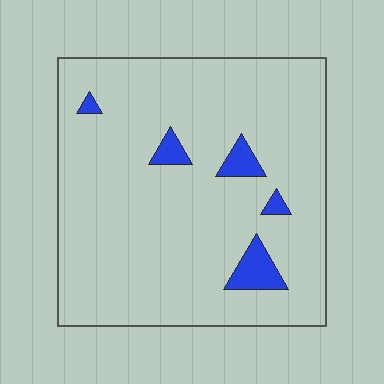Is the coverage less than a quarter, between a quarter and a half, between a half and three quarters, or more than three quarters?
Less than a quarter.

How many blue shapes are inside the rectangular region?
5.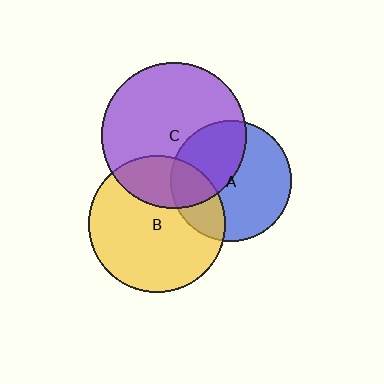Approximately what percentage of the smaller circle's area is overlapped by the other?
Approximately 25%.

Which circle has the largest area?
Circle C (purple).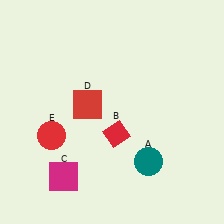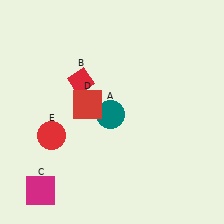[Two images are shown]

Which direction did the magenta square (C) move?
The magenta square (C) moved left.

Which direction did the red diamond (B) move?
The red diamond (B) moved up.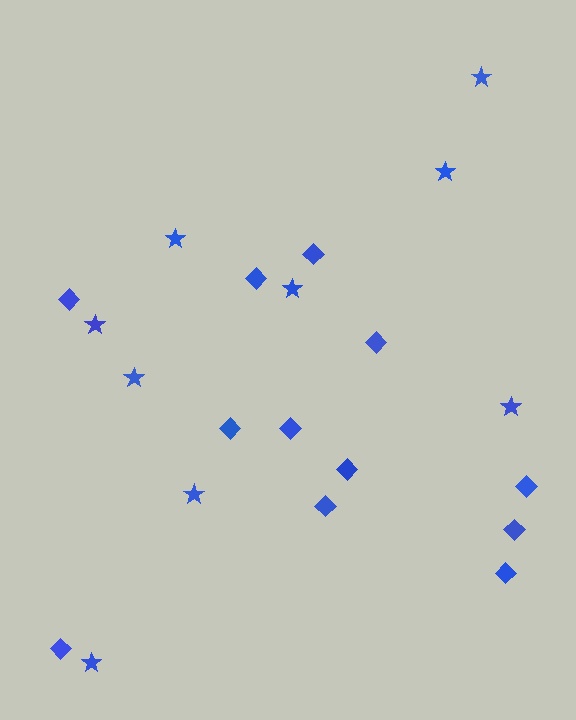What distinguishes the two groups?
There are 2 groups: one group of diamonds (12) and one group of stars (9).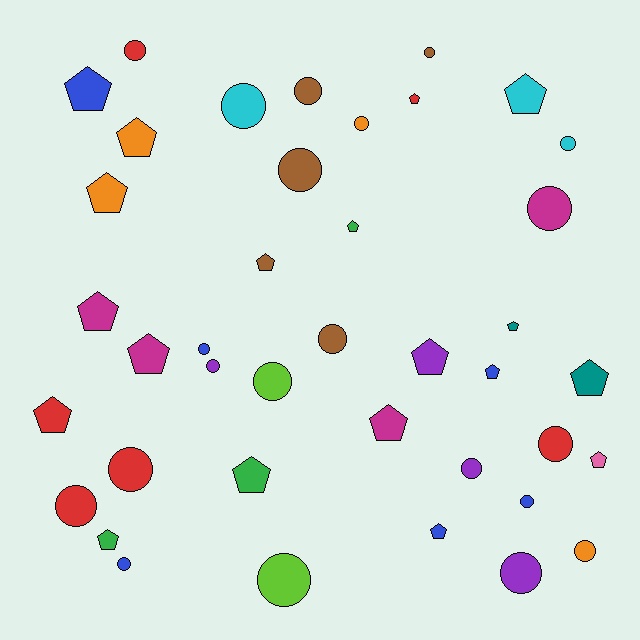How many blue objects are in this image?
There are 6 blue objects.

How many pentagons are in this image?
There are 19 pentagons.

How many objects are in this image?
There are 40 objects.